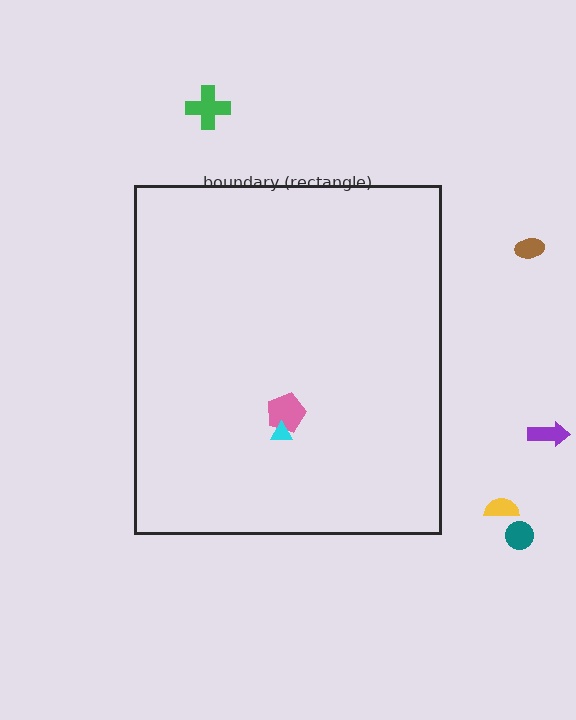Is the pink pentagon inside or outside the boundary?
Inside.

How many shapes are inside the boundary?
2 inside, 5 outside.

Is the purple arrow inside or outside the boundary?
Outside.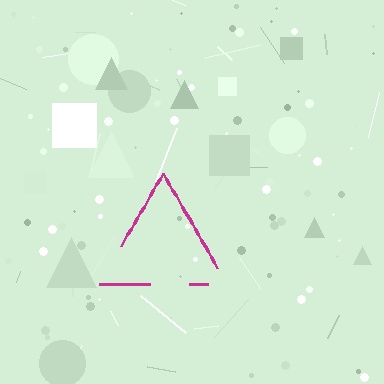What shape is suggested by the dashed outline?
The dashed outline suggests a triangle.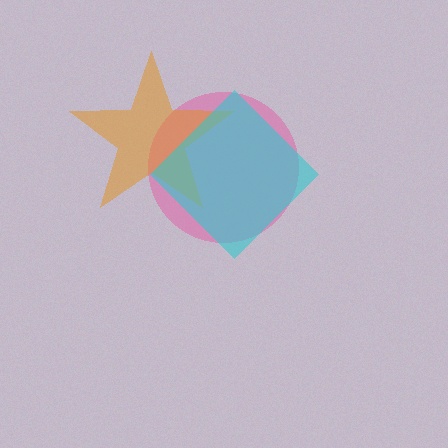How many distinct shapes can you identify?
There are 3 distinct shapes: a pink circle, an orange star, a cyan diamond.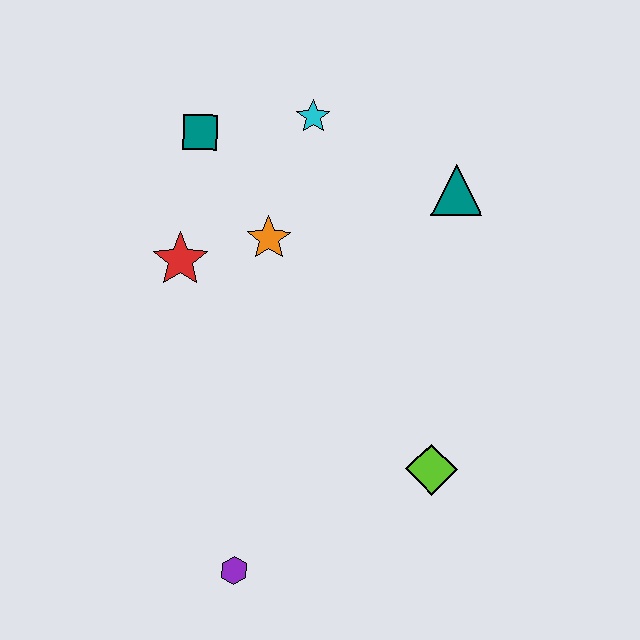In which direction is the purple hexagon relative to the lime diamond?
The purple hexagon is to the left of the lime diamond.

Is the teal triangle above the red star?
Yes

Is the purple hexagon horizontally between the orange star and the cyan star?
No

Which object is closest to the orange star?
The red star is closest to the orange star.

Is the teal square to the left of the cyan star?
Yes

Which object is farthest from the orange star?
The purple hexagon is farthest from the orange star.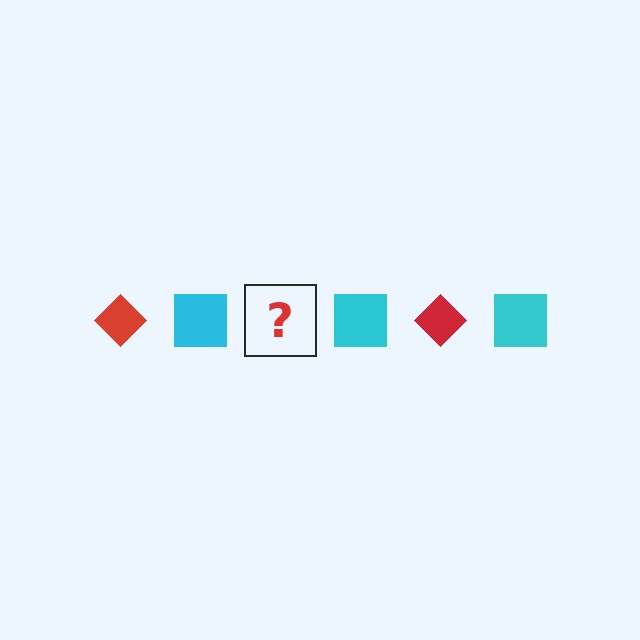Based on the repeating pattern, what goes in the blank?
The blank should be a red diamond.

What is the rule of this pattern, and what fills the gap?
The rule is that the pattern alternates between red diamond and cyan square. The gap should be filled with a red diamond.